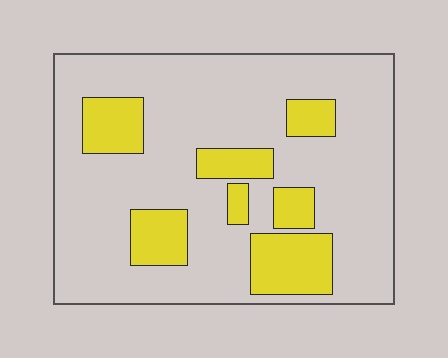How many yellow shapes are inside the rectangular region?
7.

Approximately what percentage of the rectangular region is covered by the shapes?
Approximately 20%.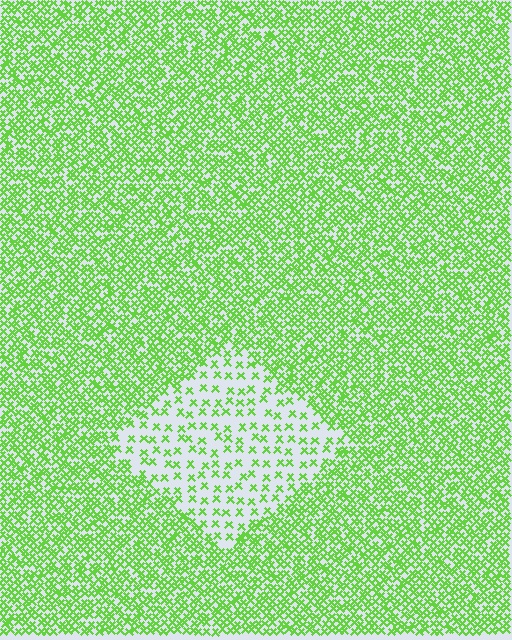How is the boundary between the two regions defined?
The boundary is defined by a change in element density (approximately 2.9x ratio). All elements are the same color, size, and shape.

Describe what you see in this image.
The image contains small lime elements arranged at two different densities. A diamond-shaped region is visible where the elements are less densely packed than the surrounding area.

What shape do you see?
I see a diamond.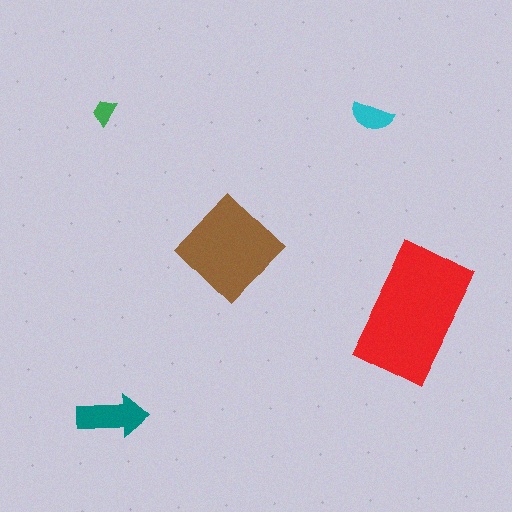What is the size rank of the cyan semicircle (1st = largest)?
4th.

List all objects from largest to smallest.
The red rectangle, the brown diamond, the teal arrow, the cyan semicircle, the green trapezoid.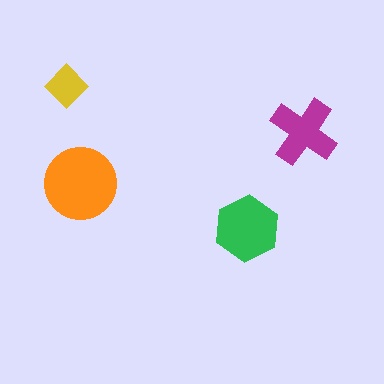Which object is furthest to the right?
The magenta cross is rightmost.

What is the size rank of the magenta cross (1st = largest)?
3rd.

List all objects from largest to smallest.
The orange circle, the green hexagon, the magenta cross, the yellow diamond.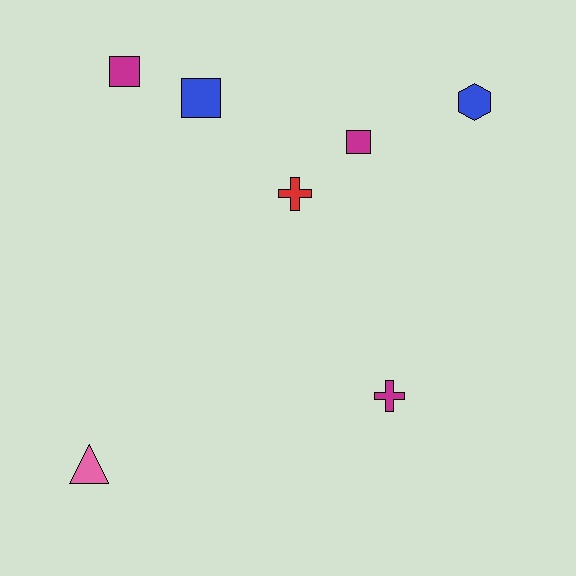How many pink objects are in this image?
There is 1 pink object.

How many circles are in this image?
There are no circles.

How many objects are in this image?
There are 7 objects.